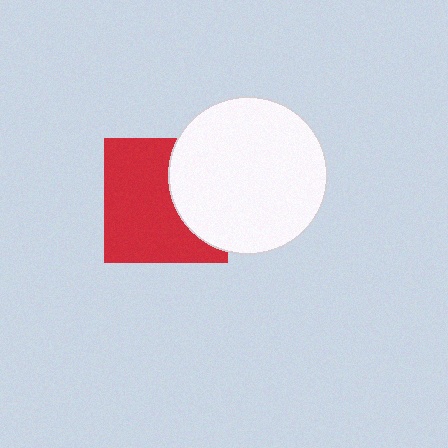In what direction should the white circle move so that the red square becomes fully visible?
The white circle should move right. That is the shortest direction to clear the overlap and leave the red square fully visible.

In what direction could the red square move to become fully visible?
The red square could move left. That would shift it out from behind the white circle entirely.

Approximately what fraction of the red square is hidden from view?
Roughly 35% of the red square is hidden behind the white circle.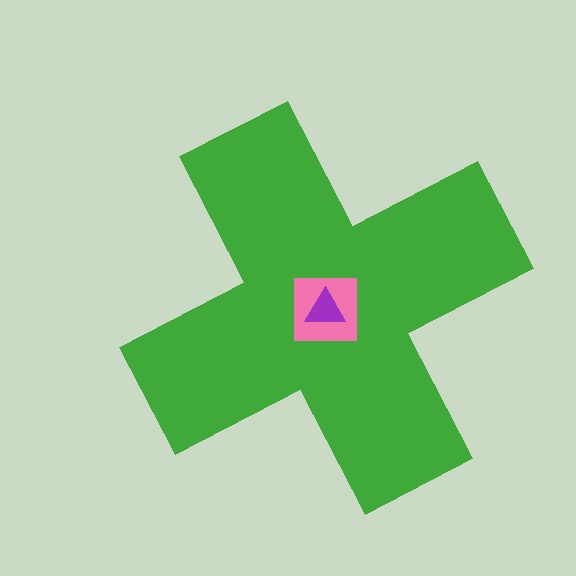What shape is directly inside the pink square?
The purple triangle.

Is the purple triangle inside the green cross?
Yes.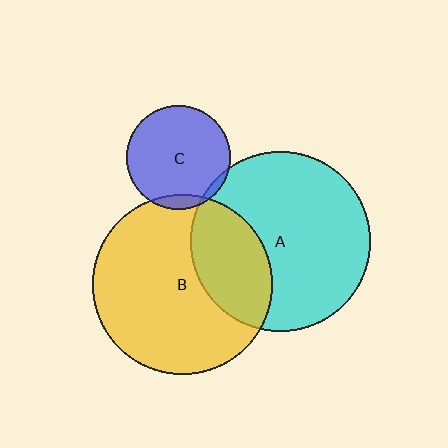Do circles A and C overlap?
Yes.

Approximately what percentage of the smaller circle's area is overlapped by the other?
Approximately 5%.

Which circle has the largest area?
Circle A (cyan).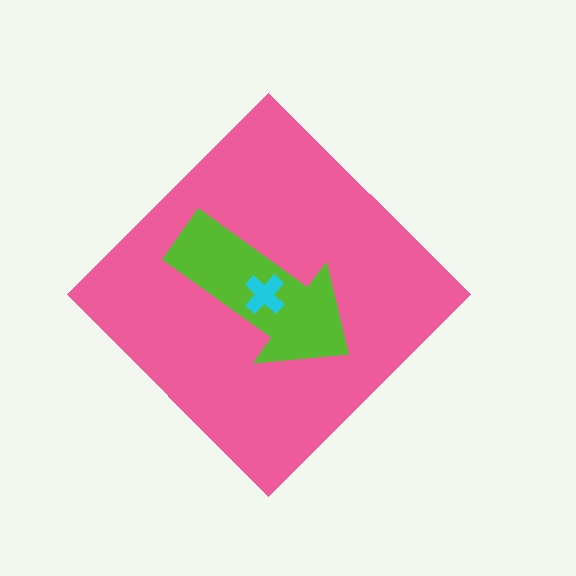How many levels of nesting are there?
3.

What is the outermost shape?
The pink diamond.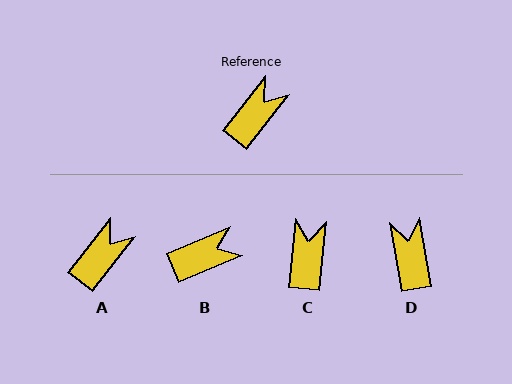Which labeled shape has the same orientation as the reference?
A.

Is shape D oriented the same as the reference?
No, it is off by about 48 degrees.